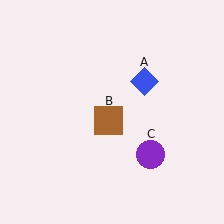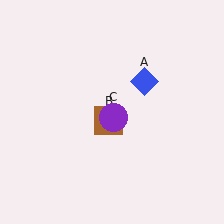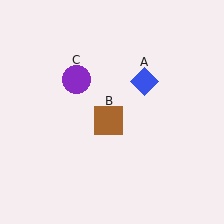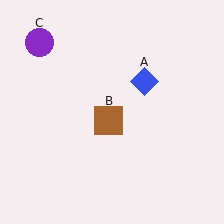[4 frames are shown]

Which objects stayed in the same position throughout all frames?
Blue diamond (object A) and brown square (object B) remained stationary.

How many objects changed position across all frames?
1 object changed position: purple circle (object C).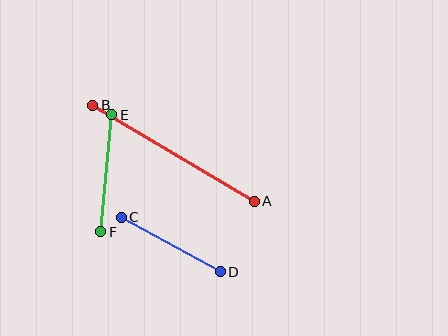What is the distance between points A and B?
The distance is approximately 188 pixels.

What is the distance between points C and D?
The distance is approximately 113 pixels.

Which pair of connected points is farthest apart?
Points A and B are farthest apart.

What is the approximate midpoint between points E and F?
The midpoint is at approximately (106, 173) pixels.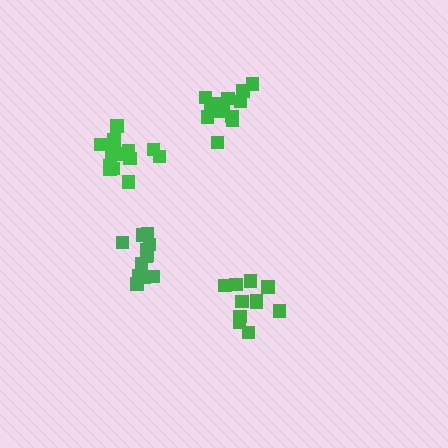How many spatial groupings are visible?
There are 4 spatial groupings.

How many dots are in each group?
Group 1: 11 dots, Group 2: 13 dots, Group 3: 14 dots, Group 4: 12 dots (50 total).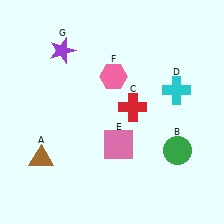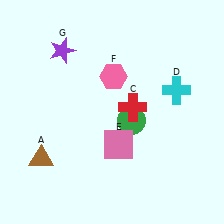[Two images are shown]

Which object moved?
The green circle (B) moved left.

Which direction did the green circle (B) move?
The green circle (B) moved left.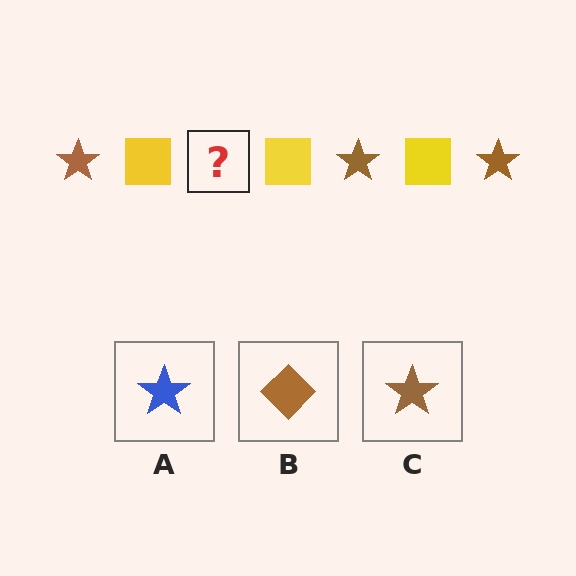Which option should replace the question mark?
Option C.